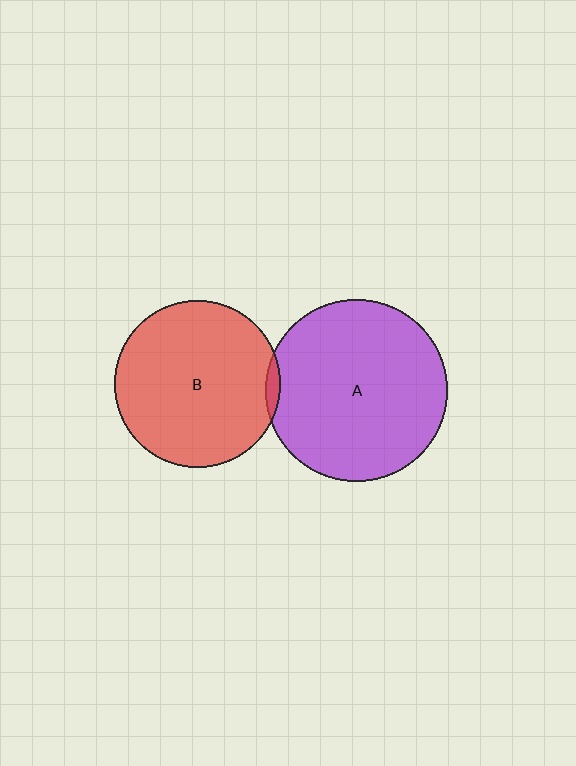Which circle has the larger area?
Circle A (purple).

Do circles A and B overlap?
Yes.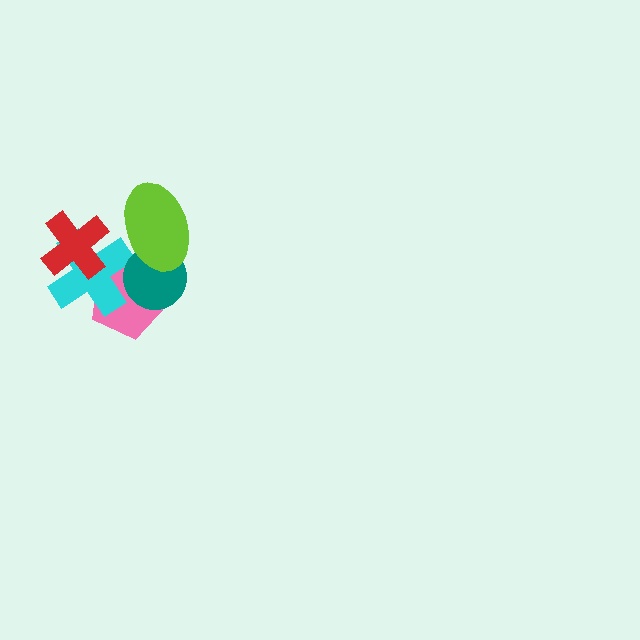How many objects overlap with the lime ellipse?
2 objects overlap with the lime ellipse.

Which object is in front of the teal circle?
The lime ellipse is in front of the teal circle.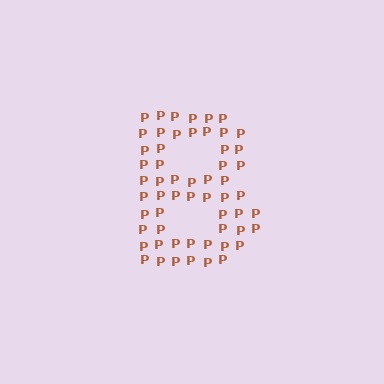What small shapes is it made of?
It is made of small letter P's.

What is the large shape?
The large shape is the letter B.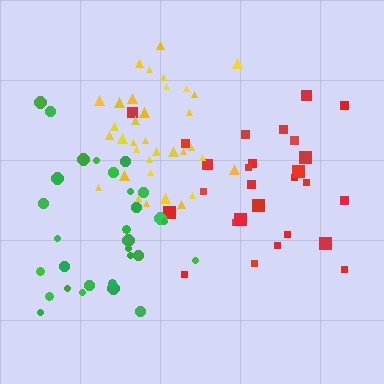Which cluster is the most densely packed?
Yellow.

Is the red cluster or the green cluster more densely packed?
Green.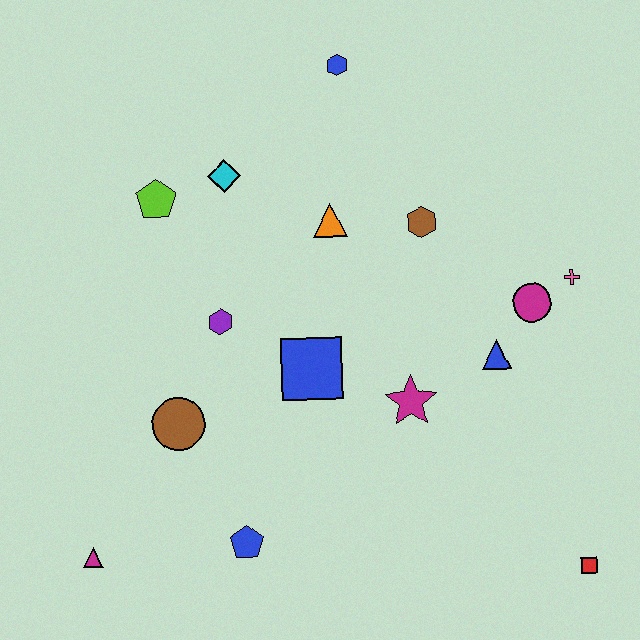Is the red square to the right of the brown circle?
Yes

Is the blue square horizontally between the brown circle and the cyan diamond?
No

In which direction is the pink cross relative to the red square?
The pink cross is above the red square.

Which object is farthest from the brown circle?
The red square is farthest from the brown circle.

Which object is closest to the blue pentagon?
The brown circle is closest to the blue pentagon.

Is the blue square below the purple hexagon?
Yes